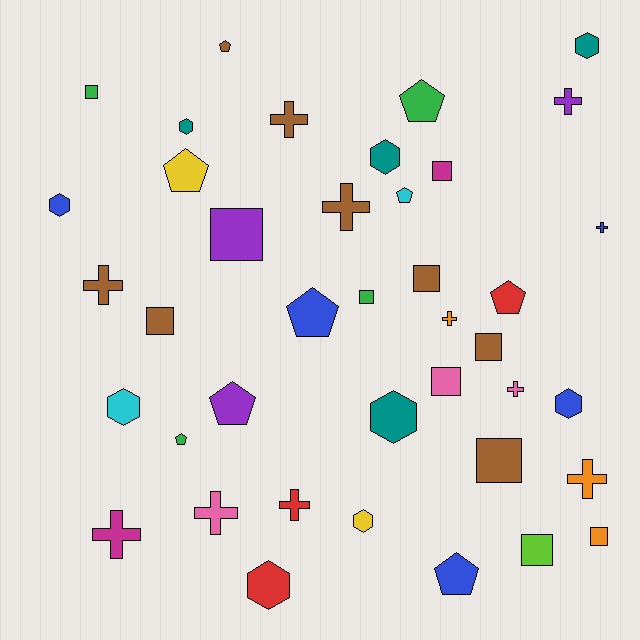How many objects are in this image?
There are 40 objects.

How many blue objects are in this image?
There are 5 blue objects.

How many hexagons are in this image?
There are 9 hexagons.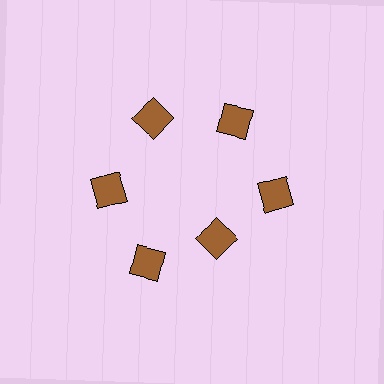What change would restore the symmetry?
The symmetry would be restored by moving it outward, back onto the ring so that all 6 squares sit at equal angles and equal distance from the center.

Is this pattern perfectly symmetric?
No. The 6 brown squares are arranged in a ring, but one element near the 5 o'clock position is pulled inward toward the center, breaking the 6-fold rotational symmetry.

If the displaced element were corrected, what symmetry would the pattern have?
It would have 6-fold rotational symmetry — the pattern would map onto itself every 60 degrees.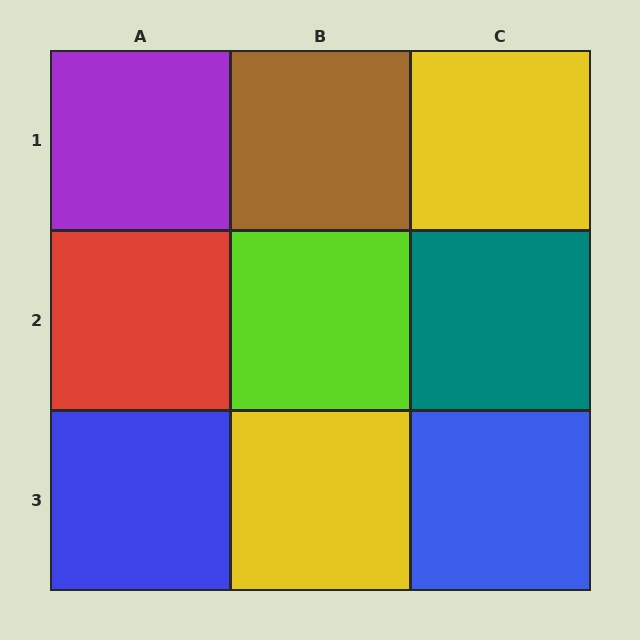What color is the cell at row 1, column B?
Brown.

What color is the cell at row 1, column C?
Yellow.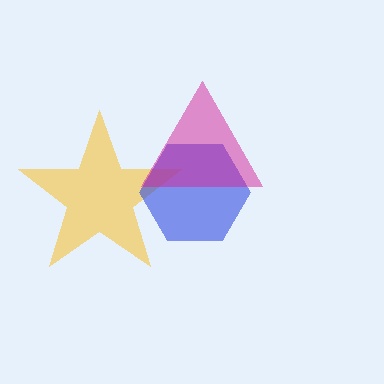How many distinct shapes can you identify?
There are 3 distinct shapes: a yellow star, a blue hexagon, a magenta triangle.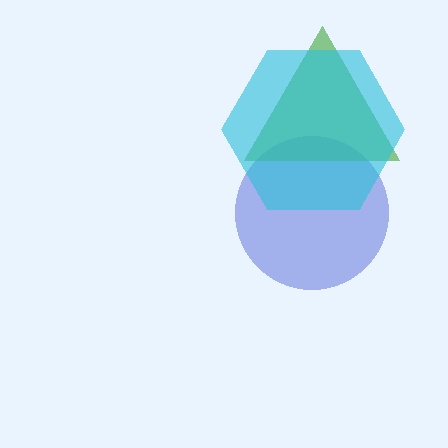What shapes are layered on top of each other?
The layered shapes are: a blue circle, a green triangle, a cyan hexagon.